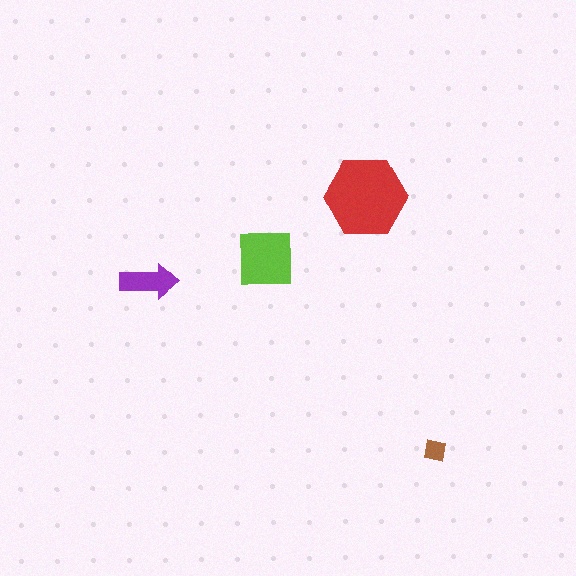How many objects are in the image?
There are 4 objects in the image.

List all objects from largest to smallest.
The red hexagon, the lime square, the purple arrow, the brown square.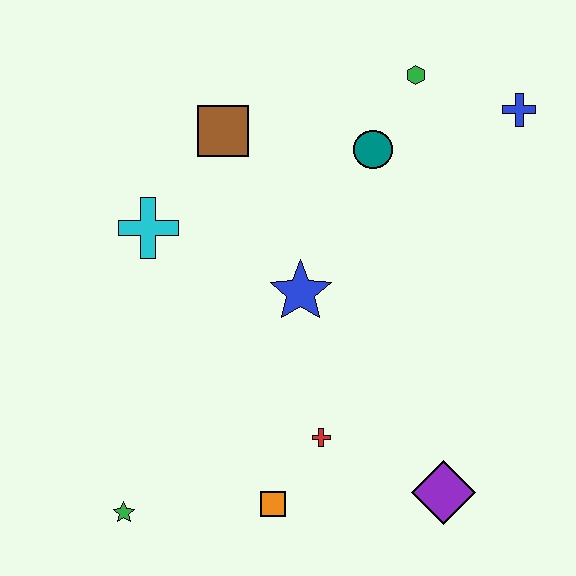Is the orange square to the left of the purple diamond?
Yes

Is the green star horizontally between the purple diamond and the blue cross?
No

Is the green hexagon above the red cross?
Yes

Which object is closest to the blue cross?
The green hexagon is closest to the blue cross.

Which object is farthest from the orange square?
The blue cross is farthest from the orange square.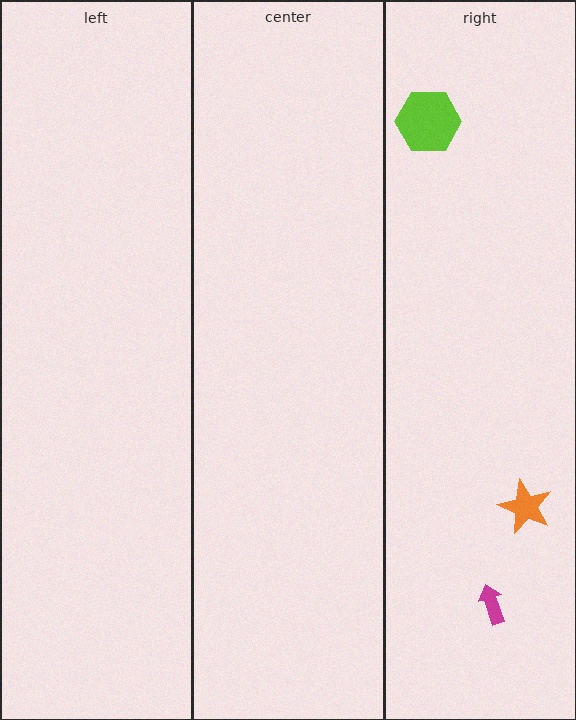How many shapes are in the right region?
3.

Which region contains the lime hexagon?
The right region.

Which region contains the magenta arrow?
The right region.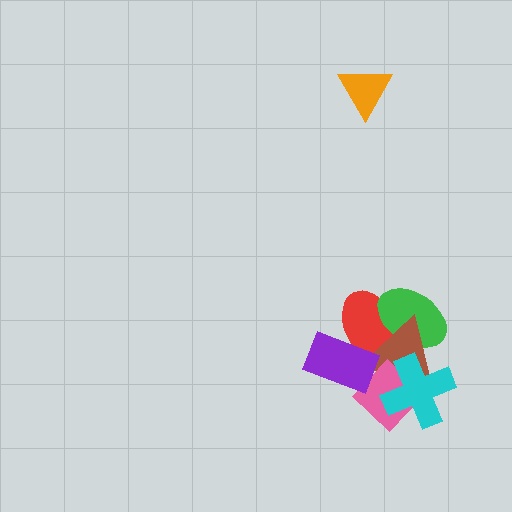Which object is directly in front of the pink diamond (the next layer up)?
The cyan cross is directly in front of the pink diamond.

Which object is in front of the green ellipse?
The brown triangle is in front of the green ellipse.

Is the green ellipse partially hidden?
Yes, it is partially covered by another shape.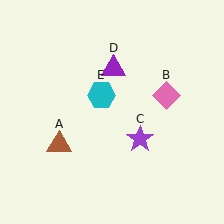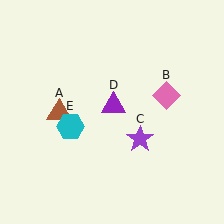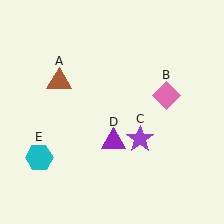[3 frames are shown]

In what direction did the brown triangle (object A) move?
The brown triangle (object A) moved up.